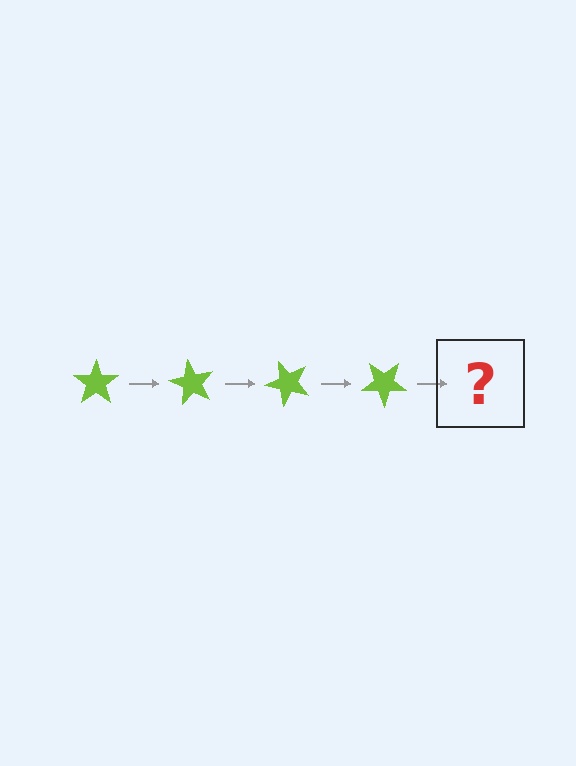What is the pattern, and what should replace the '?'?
The pattern is that the star rotates 60 degrees each step. The '?' should be a lime star rotated 240 degrees.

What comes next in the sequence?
The next element should be a lime star rotated 240 degrees.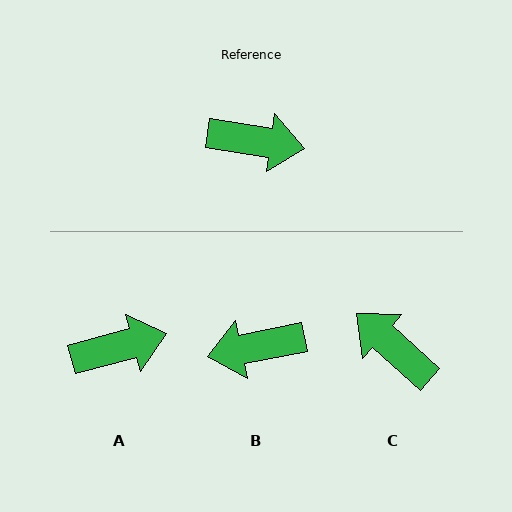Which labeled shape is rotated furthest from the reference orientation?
B, about 160 degrees away.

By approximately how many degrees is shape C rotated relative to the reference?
Approximately 147 degrees counter-clockwise.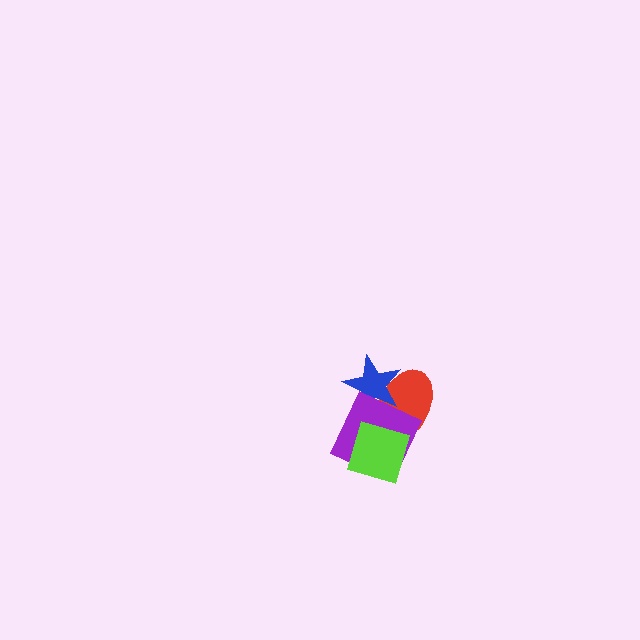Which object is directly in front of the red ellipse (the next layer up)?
The blue star is directly in front of the red ellipse.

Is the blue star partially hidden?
Yes, it is partially covered by another shape.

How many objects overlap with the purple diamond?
3 objects overlap with the purple diamond.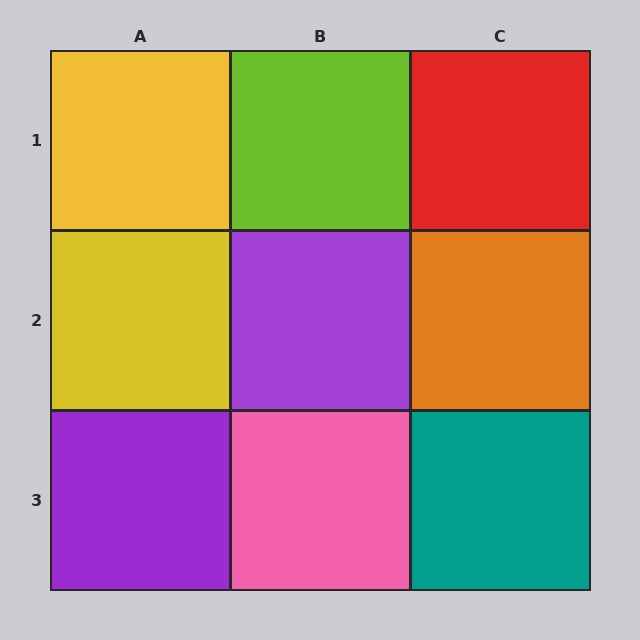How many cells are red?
1 cell is red.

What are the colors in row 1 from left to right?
Yellow, lime, red.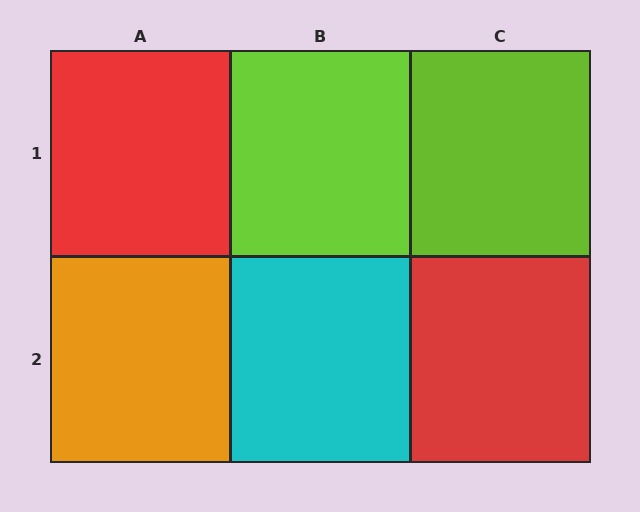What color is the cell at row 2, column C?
Red.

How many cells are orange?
1 cell is orange.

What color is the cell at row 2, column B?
Cyan.